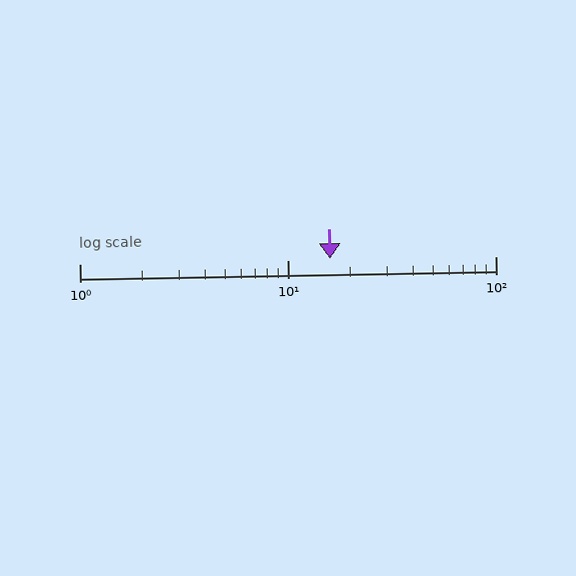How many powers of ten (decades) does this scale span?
The scale spans 2 decades, from 1 to 100.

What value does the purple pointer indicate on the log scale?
The pointer indicates approximately 16.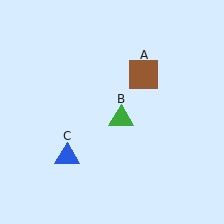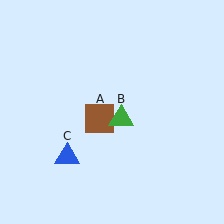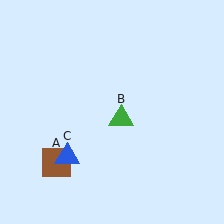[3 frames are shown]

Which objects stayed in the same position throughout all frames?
Green triangle (object B) and blue triangle (object C) remained stationary.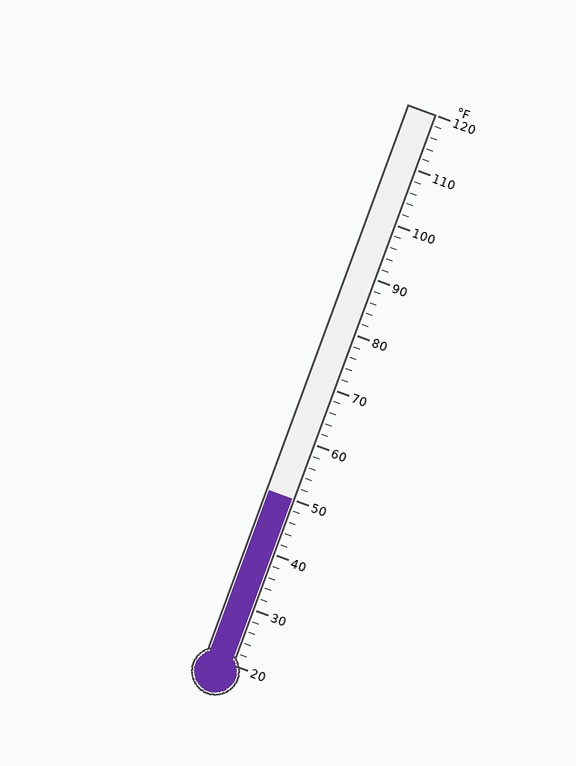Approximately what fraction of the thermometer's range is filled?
The thermometer is filled to approximately 30% of its range.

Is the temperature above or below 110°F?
The temperature is below 110°F.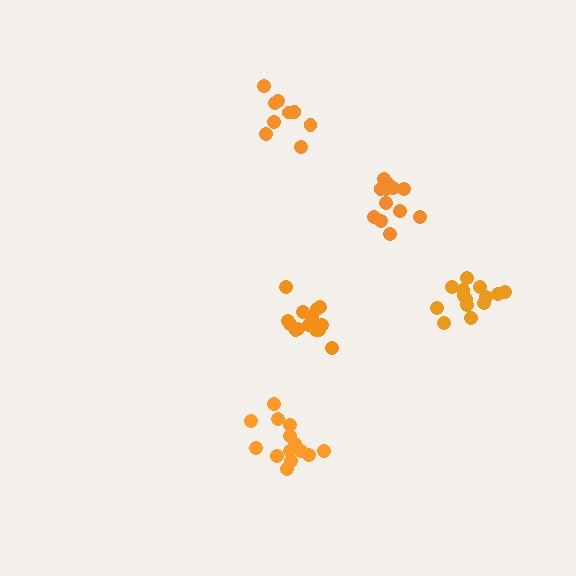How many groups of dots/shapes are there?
There are 5 groups.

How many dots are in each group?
Group 1: 14 dots, Group 2: 9 dots, Group 3: 14 dots, Group 4: 13 dots, Group 5: 14 dots (64 total).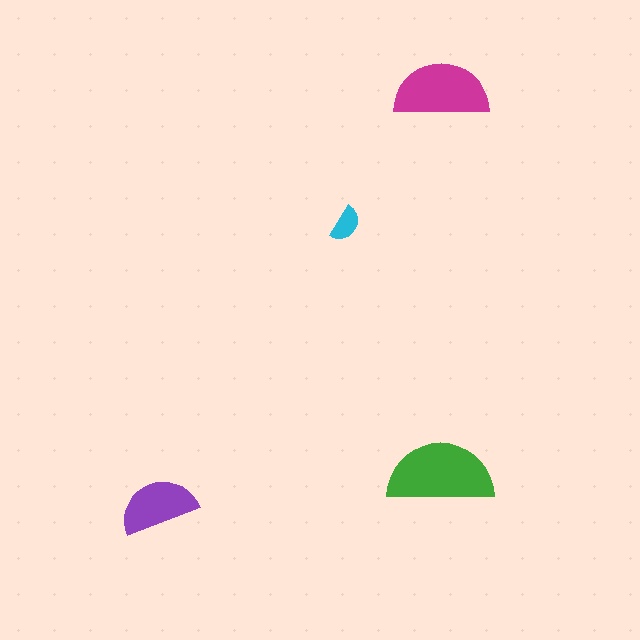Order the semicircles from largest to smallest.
the green one, the magenta one, the purple one, the cyan one.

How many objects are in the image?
There are 4 objects in the image.